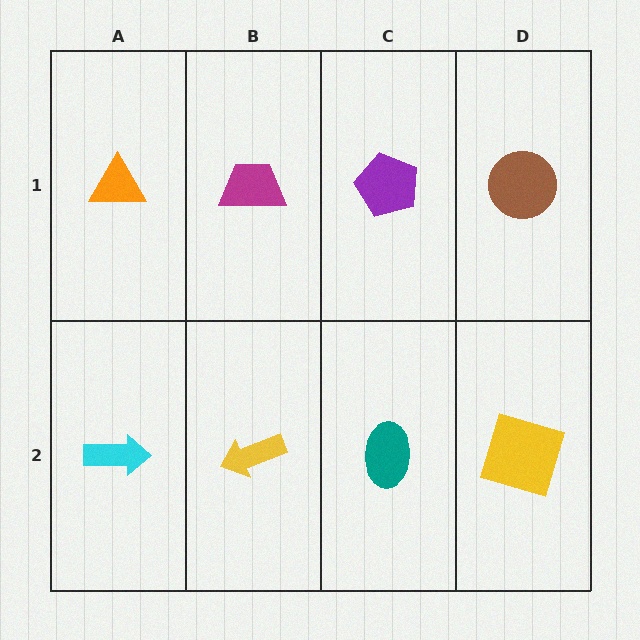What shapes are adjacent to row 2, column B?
A magenta trapezoid (row 1, column B), a cyan arrow (row 2, column A), a teal ellipse (row 2, column C).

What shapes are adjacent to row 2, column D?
A brown circle (row 1, column D), a teal ellipse (row 2, column C).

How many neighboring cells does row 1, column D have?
2.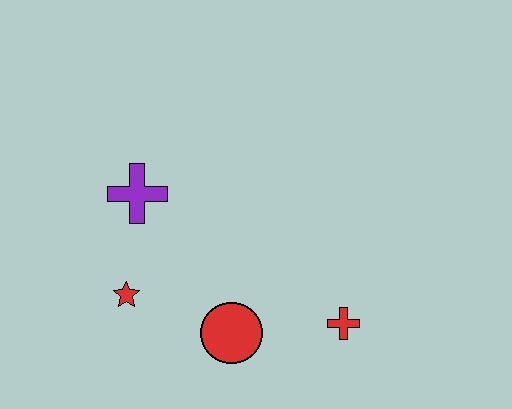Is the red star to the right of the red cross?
No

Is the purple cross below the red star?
No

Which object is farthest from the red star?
The red cross is farthest from the red star.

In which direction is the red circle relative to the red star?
The red circle is to the right of the red star.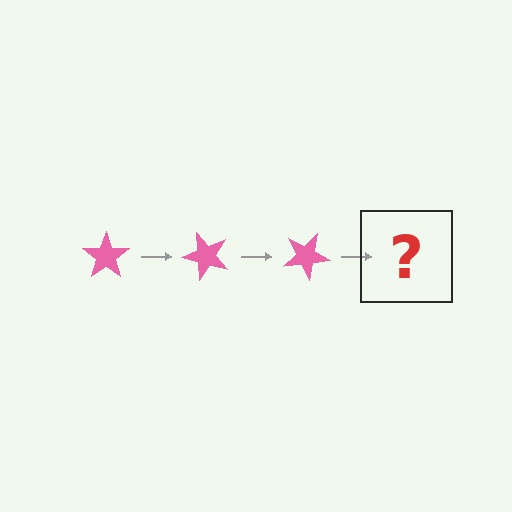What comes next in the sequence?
The next element should be a pink star rotated 150 degrees.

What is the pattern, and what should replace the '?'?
The pattern is that the star rotates 50 degrees each step. The '?' should be a pink star rotated 150 degrees.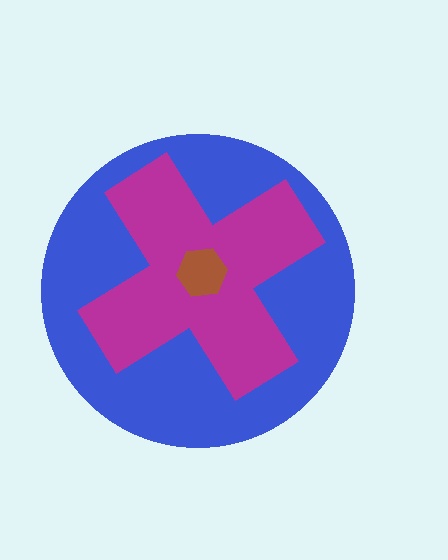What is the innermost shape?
The brown hexagon.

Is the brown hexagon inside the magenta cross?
Yes.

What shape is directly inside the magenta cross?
The brown hexagon.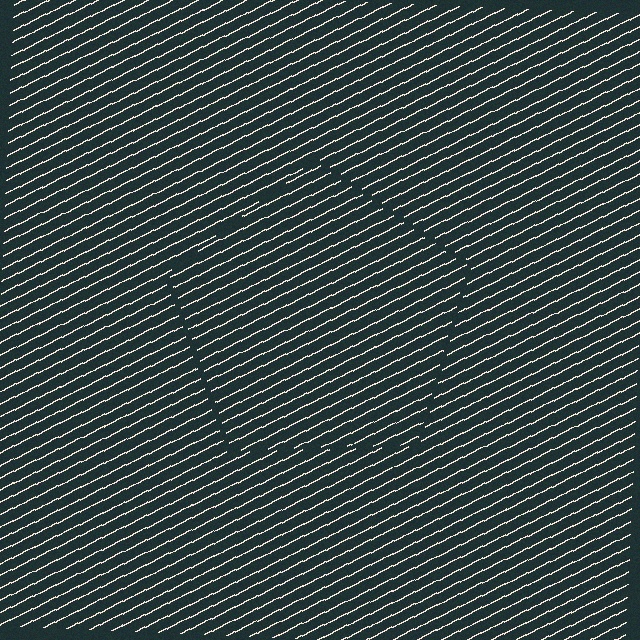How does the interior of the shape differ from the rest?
The interior of the shape contains the same grating, shifted by half a period — the contour is defined by the phase discontinuity where line-ends from the inner and outer gratings abut.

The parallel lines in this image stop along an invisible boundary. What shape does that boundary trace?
An illusory pentagon. The interior of the shape contains the same grating, shifted by half a period — the contour is defined by the phase discontinuity where line-ends from the inner and outer gratings abut.